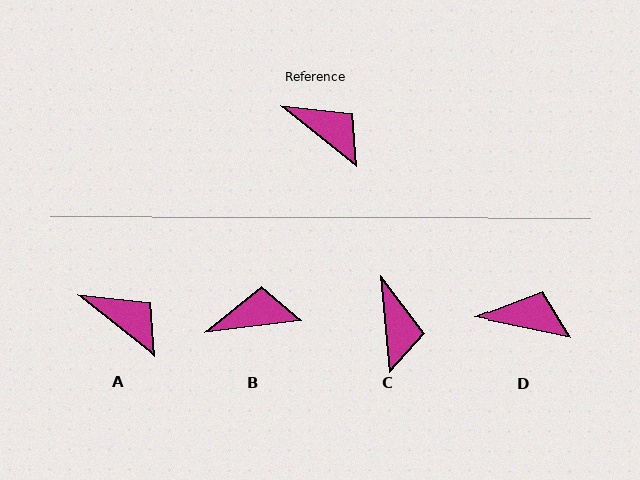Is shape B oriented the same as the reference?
No, it is off by about 46 degrees.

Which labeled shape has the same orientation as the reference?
A.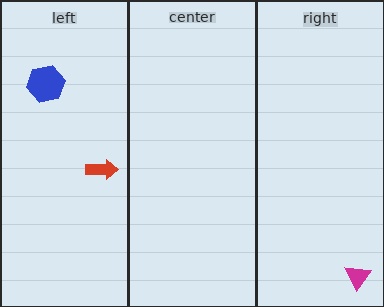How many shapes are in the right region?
1.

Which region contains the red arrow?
The left region.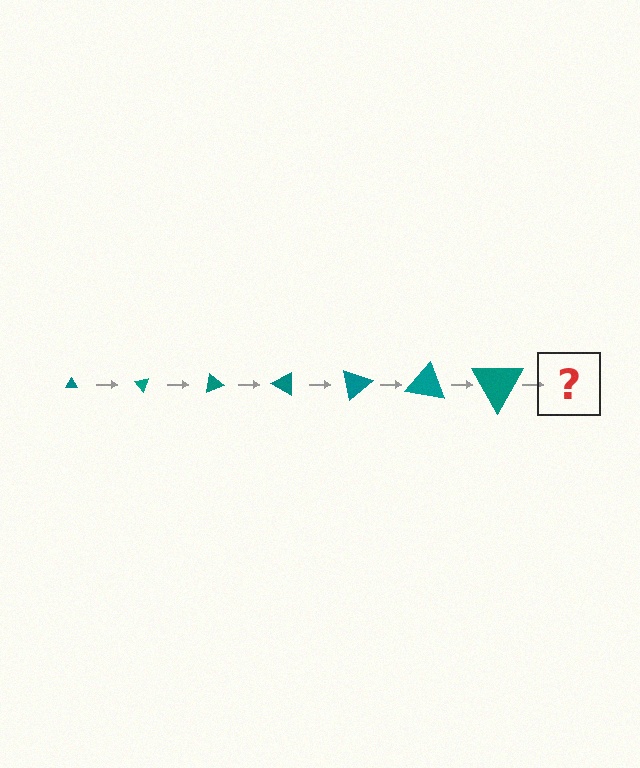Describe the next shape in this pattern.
It should be a triangle, larger than the previous one and rotated 350 degrees from the start.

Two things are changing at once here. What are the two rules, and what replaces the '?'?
The two rules are that the triangle grows larger each step and it rotates 50 degrees each step. The '?' should be a triangle, larger than the previous one and rotated 350 degrees from the start.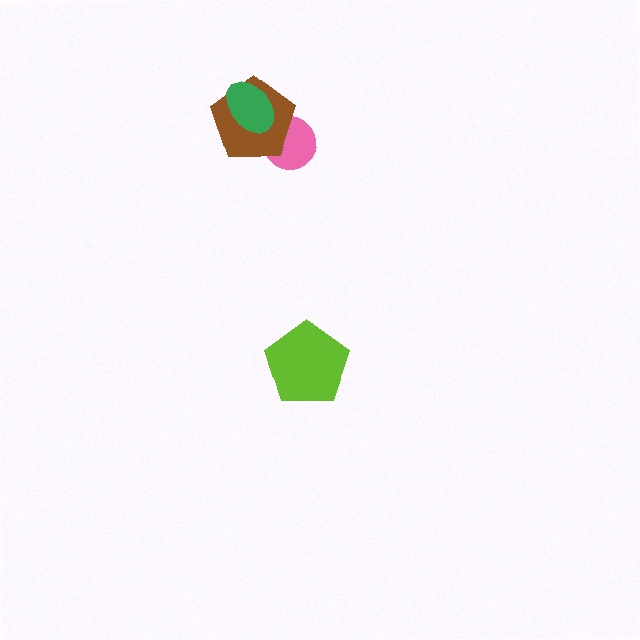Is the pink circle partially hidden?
Yes, it is partially covered by another shape.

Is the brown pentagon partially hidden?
Yes, it is partially covered by another shape.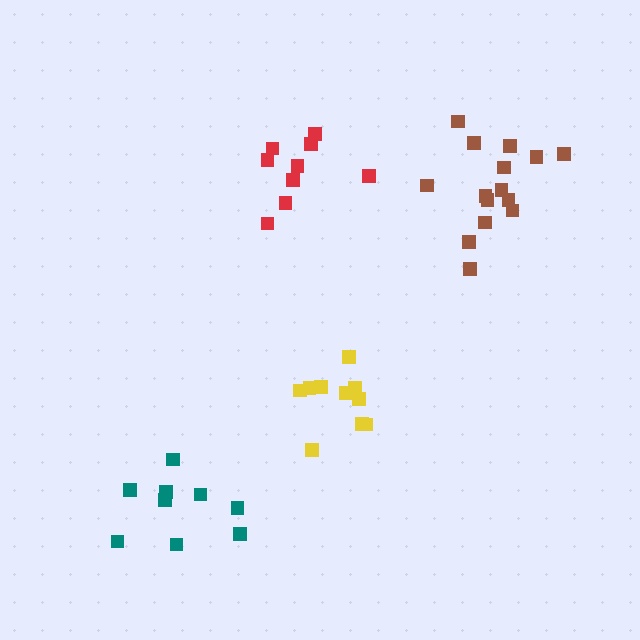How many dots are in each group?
Group 1: 15 dots, Group 2: 10 dots, Group 3: 9 dots, Group 4: 9 dots (43 total).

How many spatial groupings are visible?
There are 4 spatial groupings.